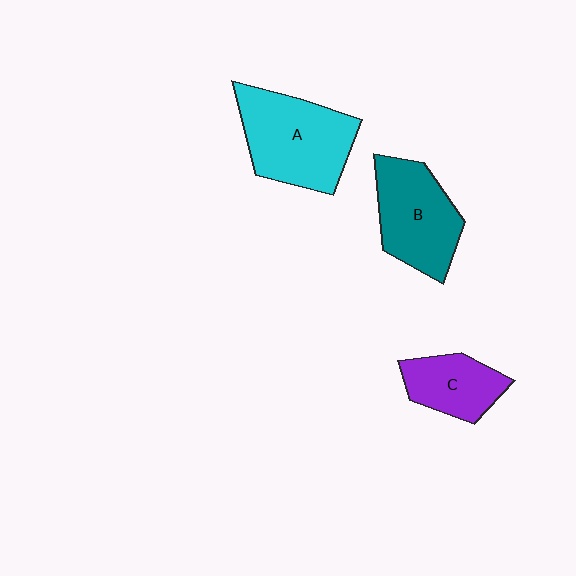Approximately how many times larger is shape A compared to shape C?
Approximately 1.7 times.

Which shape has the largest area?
Shape A (cyan).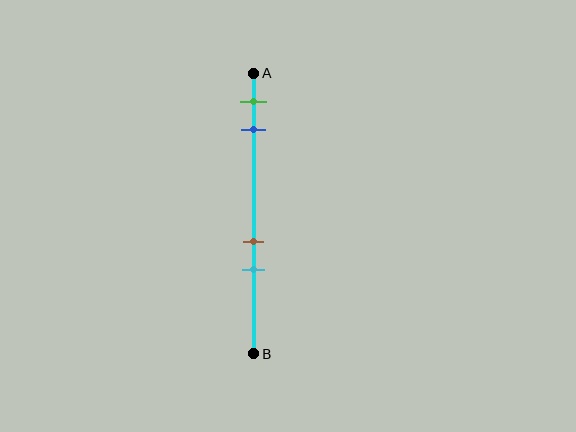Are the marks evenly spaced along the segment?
No, the marks are not evenly spaced.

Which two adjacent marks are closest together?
The brown and cyan marks are the closest adjacent pair.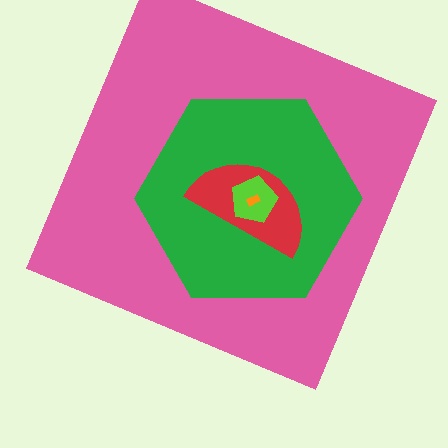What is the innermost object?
The orange rectangle.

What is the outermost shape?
The pink square.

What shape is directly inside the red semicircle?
The lime pentagon.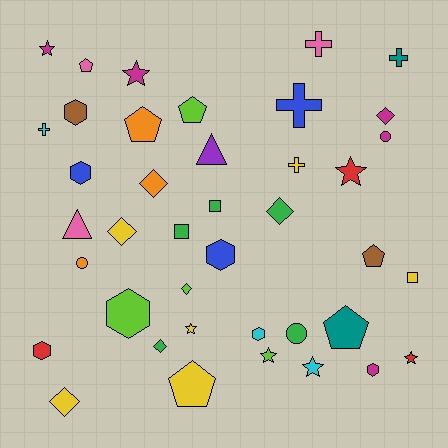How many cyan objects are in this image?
There are 3 cyan objects.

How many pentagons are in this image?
There are 6 pentagons.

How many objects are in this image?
There are 40 objects.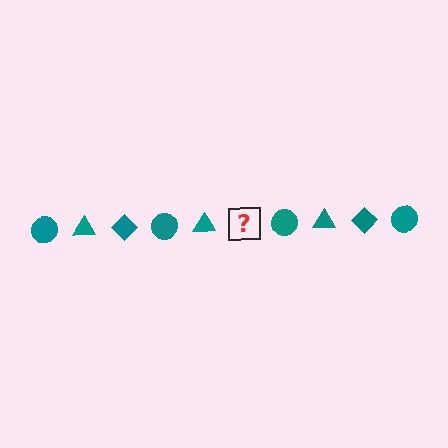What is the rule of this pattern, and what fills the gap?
The rule is that the pattern cycles through circle, triangle, diamond shapes in teal. The gap should be filled with a teal diamond.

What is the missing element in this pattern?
The missing element is a teal diamond.